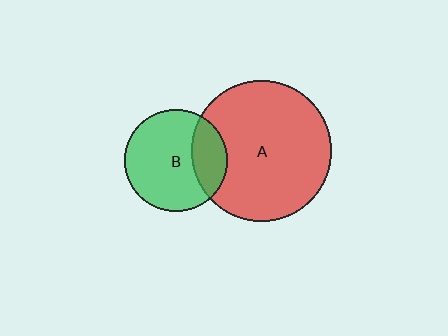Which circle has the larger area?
Circle A (red).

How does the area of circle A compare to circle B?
Approximately 1.9 times.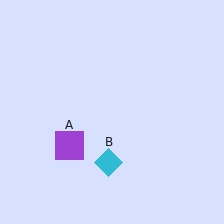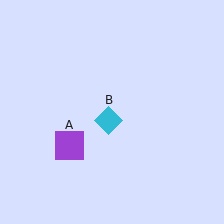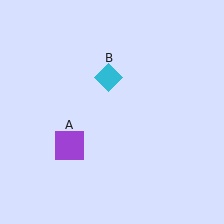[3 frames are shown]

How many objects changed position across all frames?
1 object changed position: cyan diamond (object B).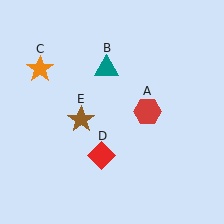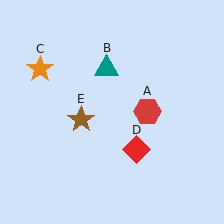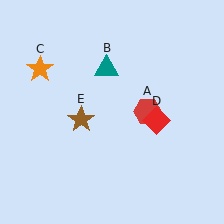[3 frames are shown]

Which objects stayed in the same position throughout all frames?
Red hexagon (object A) and teal triangle (object B) and orange star (object C) and brown star (object E) remained stationary.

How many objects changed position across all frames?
1 object changed position: red diamond (object D).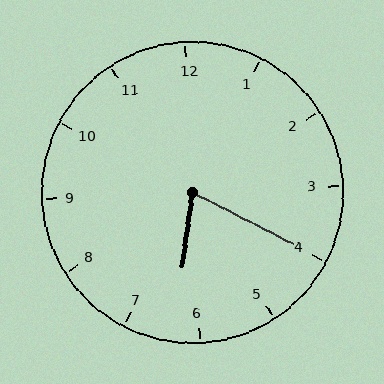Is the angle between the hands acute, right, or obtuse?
It is acute.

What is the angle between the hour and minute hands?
Approximately 70 degrees.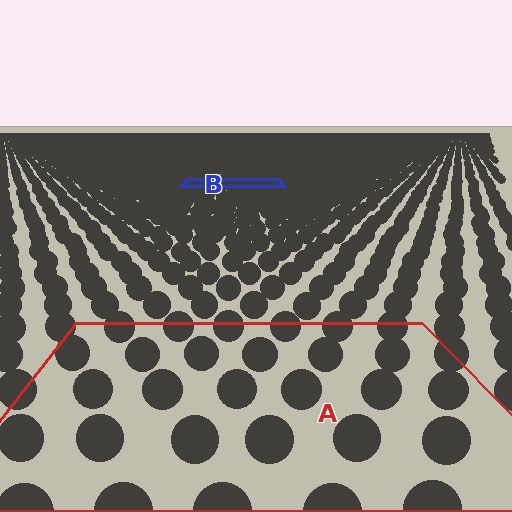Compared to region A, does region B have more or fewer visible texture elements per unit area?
Region B has more texture elements per unit area — they are packed more densely because it is farther away.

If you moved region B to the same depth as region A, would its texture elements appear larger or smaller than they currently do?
They would appear larger. At a closer depth, the same texture elements are projected at a bigger on-screen size.